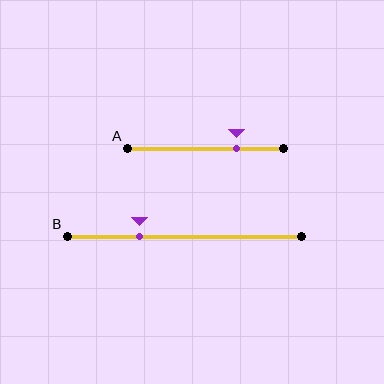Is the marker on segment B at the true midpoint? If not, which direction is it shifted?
No, the marker on segment B is shifted to the left by about 19% of the segment length.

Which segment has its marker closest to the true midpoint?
Segment B has its marker closest to the true midpoint.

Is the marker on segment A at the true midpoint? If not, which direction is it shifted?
No, the marker on segment A is shifted to the right by about 20% of the segment length.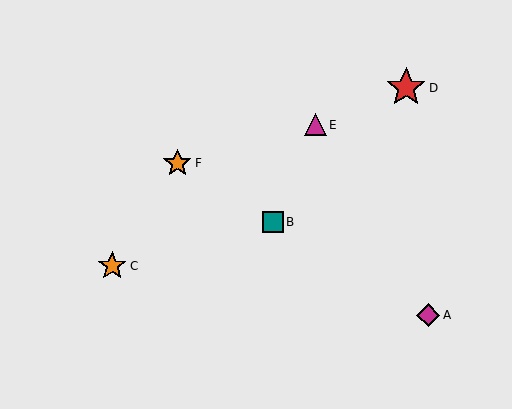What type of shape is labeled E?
Shape E is a magenta triangle.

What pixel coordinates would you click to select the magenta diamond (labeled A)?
Click at (428, 315) to select the magenta diamond A.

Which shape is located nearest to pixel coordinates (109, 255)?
The orange star (labeled C) at (112, 266) is nearest to that location.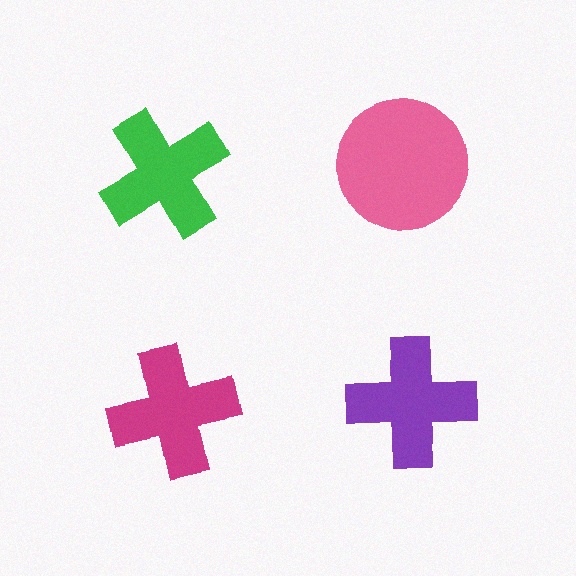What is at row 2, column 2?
A purple cross.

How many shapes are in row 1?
2 shapes.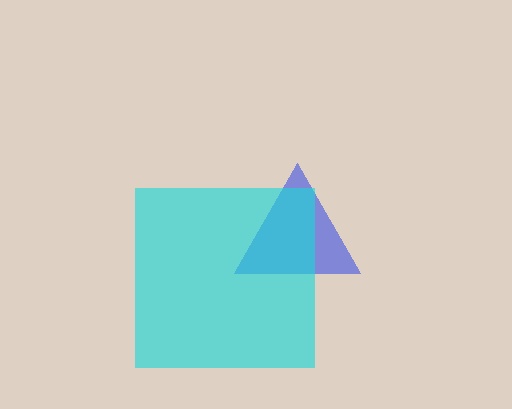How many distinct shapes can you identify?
There are 2 distinct shapes: a blue triangle, a cyan square.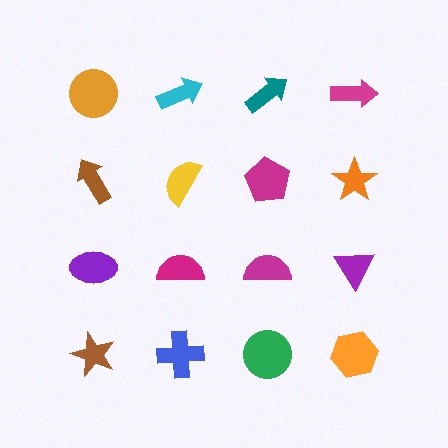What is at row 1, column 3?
A teal arrow.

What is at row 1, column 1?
An orange circle.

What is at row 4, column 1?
A brown star.